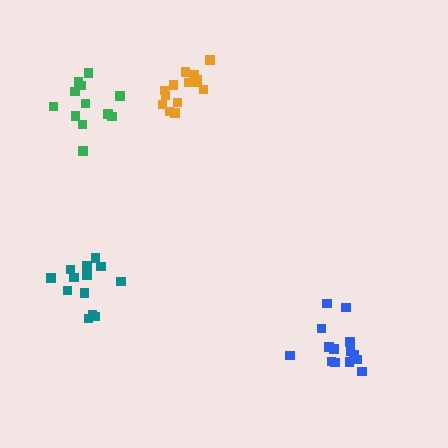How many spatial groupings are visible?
There are 4 spatial groupings.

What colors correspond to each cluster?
The clusters are colored: blue, orange, teal, green.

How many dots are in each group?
Group 1: 14 dots, Group 2: 14 dots, Group 3: 13 dots, Group 4: 12 dots (53 total).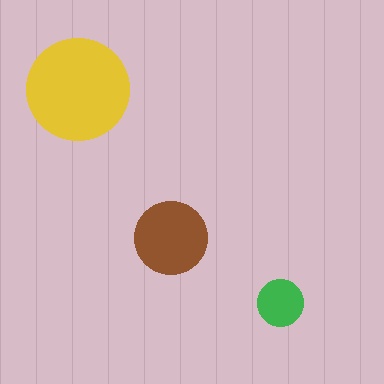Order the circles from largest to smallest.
the yellow one, the brown one, the green one.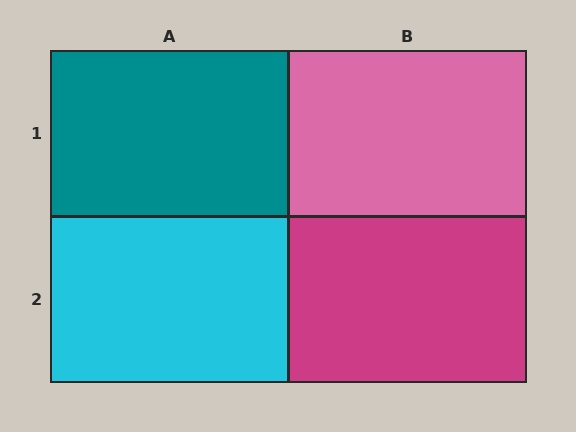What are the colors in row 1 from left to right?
Teal, pink.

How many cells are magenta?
1 cell is magenta.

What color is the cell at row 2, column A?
Cyan.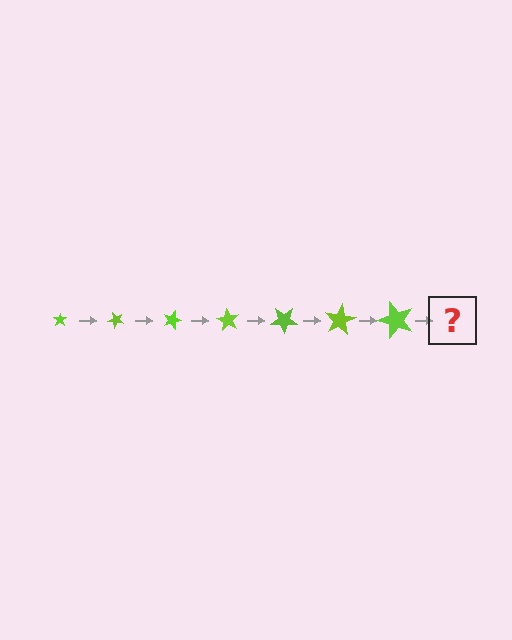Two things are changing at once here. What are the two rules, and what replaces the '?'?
The two rules are that the star grows larger each step and it rotates 45 degrees each step. The '?' should be a star, larger than the previous one and rotated 315 degrees from the start.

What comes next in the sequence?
The next element should be a star, larger than the previous one and rotated 315 degrees from the start.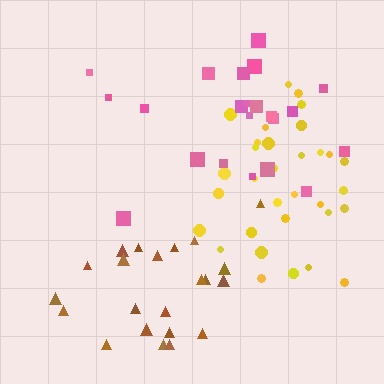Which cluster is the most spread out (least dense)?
Pink.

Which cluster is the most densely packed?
Yellow.